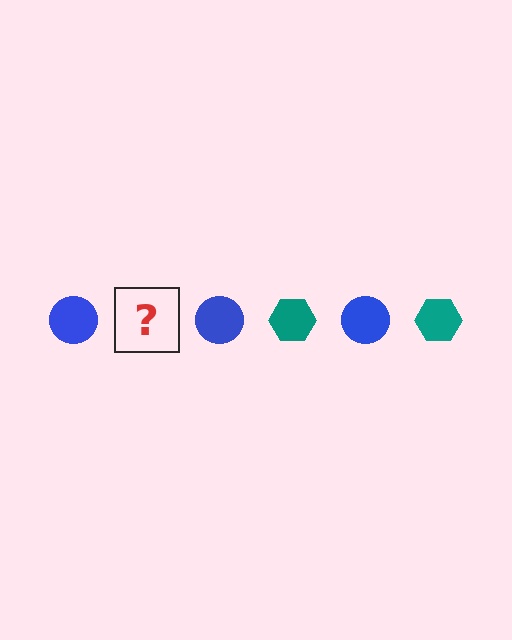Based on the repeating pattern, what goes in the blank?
The blank should be a teal hexagon.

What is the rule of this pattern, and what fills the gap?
The rule is that the pattern alternates between blue circle and teal hexagon. The gap should be filled with a teal hexagon.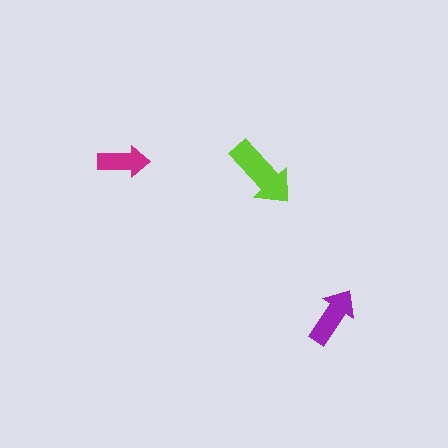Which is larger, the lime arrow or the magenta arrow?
The lime one.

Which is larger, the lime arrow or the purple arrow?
The lime one.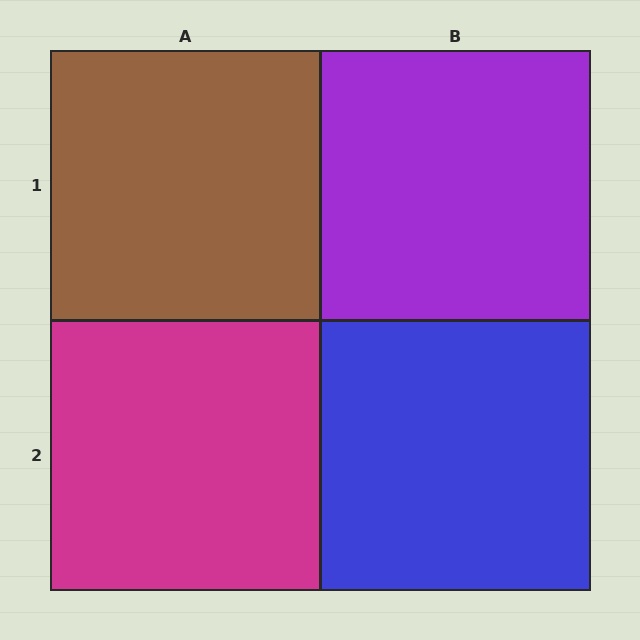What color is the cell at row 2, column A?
Magenta.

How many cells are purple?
1 cell is purple.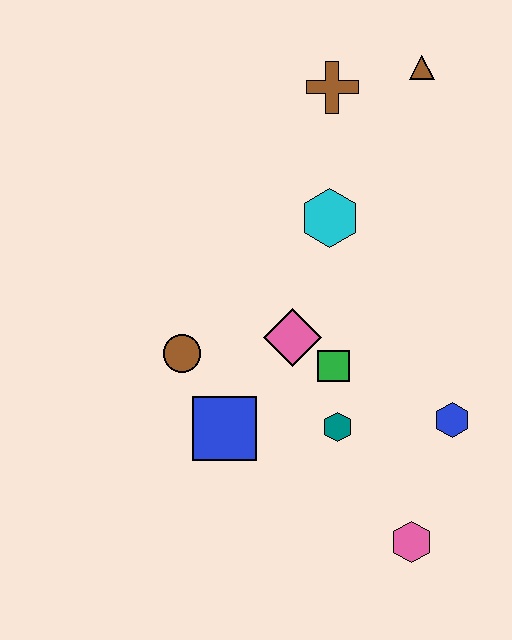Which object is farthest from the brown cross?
The pink hexagon is farthest from the brown cross.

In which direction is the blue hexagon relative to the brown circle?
The blue hexagon is to the right of the brown circle.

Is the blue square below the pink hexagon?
No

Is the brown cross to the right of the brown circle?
Yes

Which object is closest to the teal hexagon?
The green square is closest to the teal hexagon.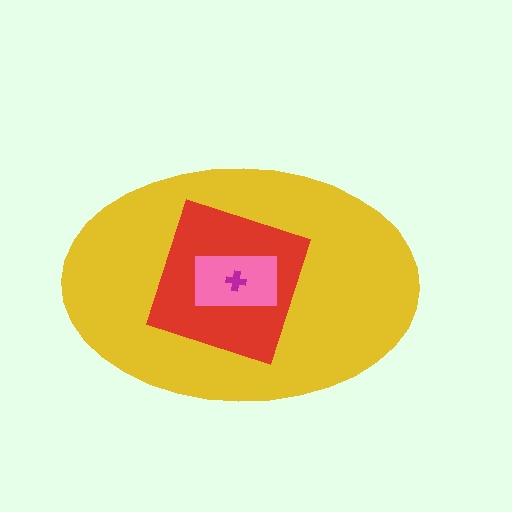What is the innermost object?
The magenta cross.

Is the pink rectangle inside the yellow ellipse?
Yes.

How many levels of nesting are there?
4.